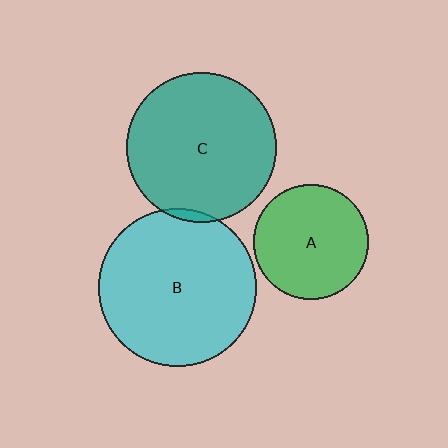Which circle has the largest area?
Circle B (cyan).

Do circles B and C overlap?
Yes.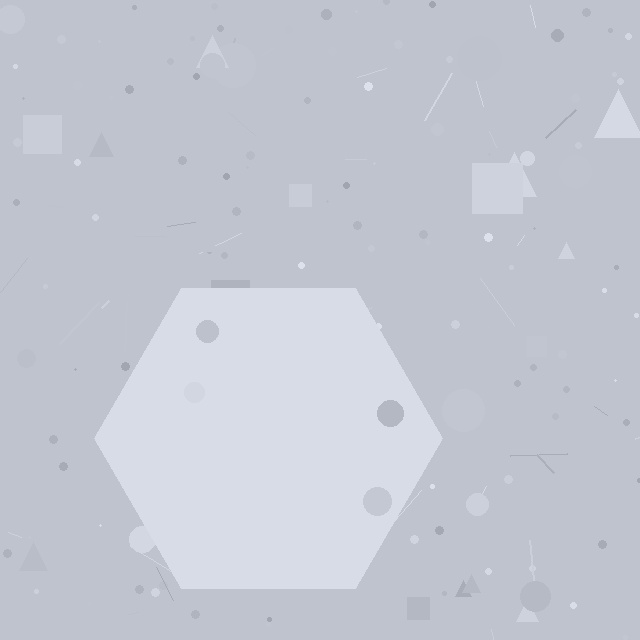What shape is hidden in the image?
A hexagon is hidden in the image.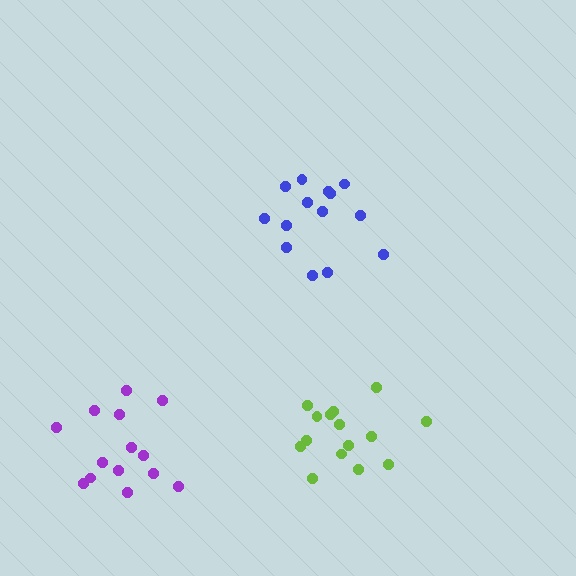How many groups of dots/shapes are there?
There are 3 groups.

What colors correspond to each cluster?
The clusters are colored: blue, purple, lime.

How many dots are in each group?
Group 1: 14 dots, Group 2: 14 dots, Group 3: 15 dots (43 total).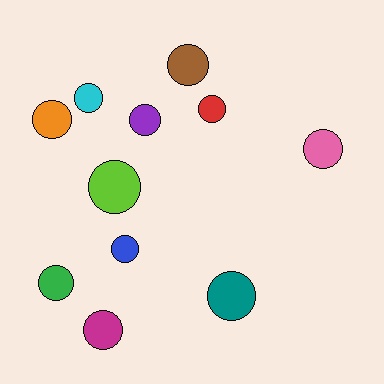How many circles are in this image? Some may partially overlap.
There are 11 circles.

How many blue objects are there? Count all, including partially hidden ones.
There is 1 blue object.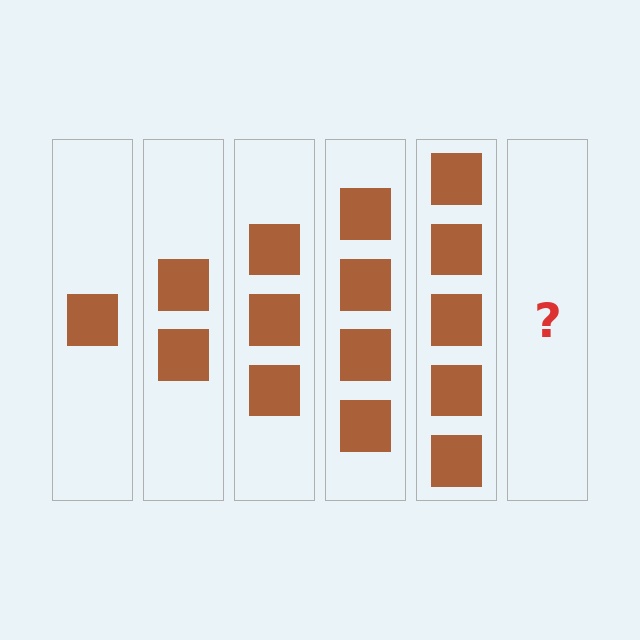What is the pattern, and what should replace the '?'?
The pattern is that each step adds one more square. The '?' should be 6 squares.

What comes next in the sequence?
The next element should be 6 squares.